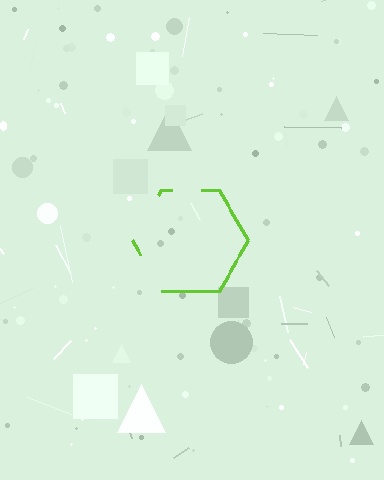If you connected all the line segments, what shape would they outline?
They would outline a hexagon.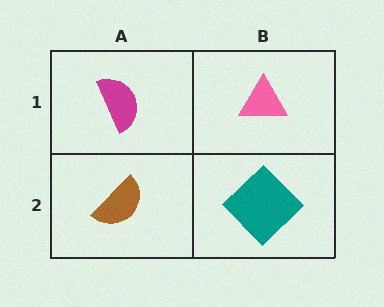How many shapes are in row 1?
2 shapes.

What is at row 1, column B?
A pink triangle.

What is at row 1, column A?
A magenta semicircle.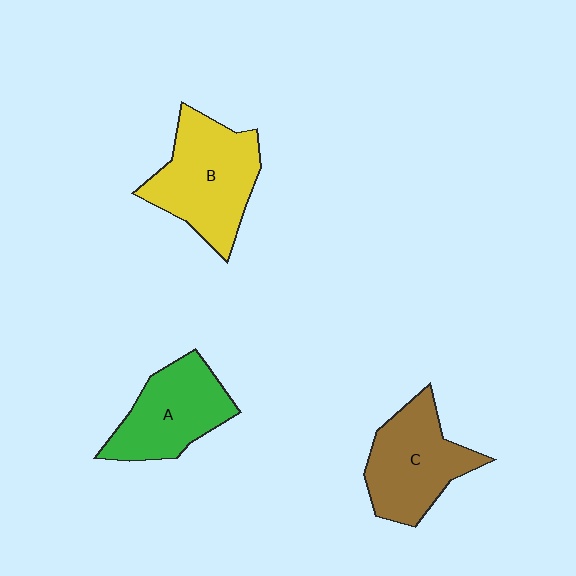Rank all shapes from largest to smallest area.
From largest to smallest: B (yellow), C (brown), A (green).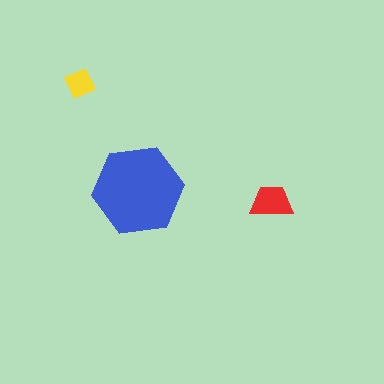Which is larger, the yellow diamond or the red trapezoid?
The red trapezoid.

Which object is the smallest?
The yellow diamond.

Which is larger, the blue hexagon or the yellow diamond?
The blue hexagon.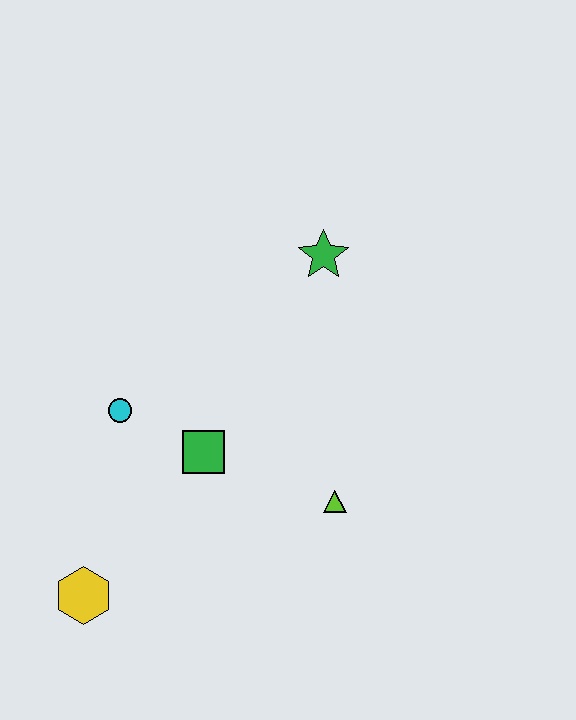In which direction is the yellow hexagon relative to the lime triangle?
The yellow hexagon is to the left of the lime triangle.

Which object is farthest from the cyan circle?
The green star is farthest from the cyan circle.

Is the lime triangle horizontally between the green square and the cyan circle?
No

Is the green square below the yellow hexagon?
No